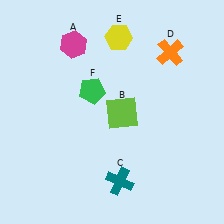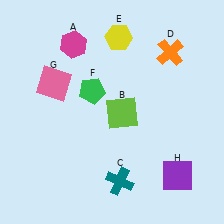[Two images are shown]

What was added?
A pink square (G), a purple square (H) were added in Image 2.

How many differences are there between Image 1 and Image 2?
There are 2 differences between the two images.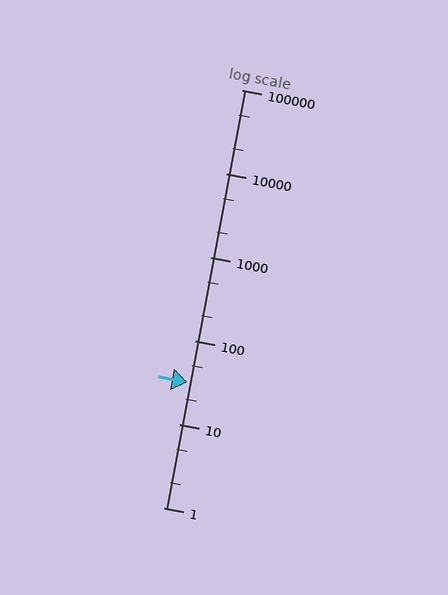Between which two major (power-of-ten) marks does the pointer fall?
The pointer is between 10 and 100.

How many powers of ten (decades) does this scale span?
The scale spans 5 decades, from 1 to 100000.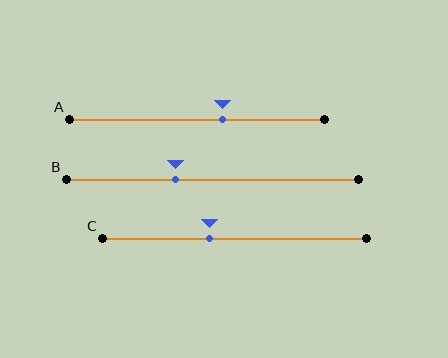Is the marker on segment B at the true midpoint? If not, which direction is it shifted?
No, the marker on segment B is shifted to the left by about 13% of the segment length.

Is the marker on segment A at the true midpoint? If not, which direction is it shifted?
No, the marker on segment A is shifted to the right by about 10% of the segment length.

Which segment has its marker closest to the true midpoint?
Segment C has its marker closest to the true midpoint.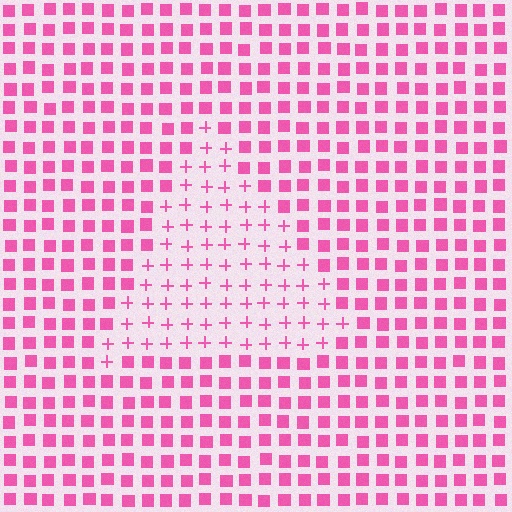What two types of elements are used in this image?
The image uses plus signs inside the triangle region and squares outside it.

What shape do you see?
I see a triangle.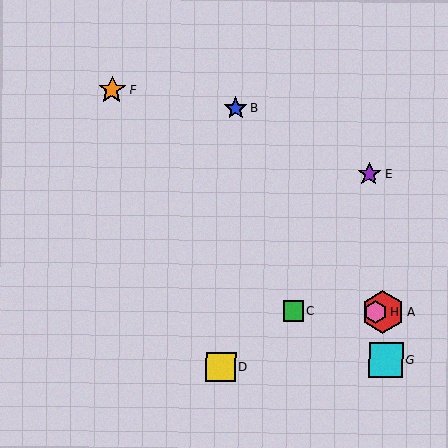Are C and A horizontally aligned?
Yes, both are at y≈311.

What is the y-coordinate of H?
Object H is at y≈312.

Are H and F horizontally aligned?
No, H is at y≈312 and F is at y≈90.